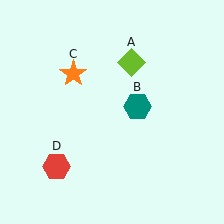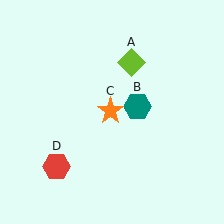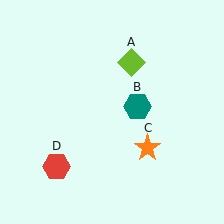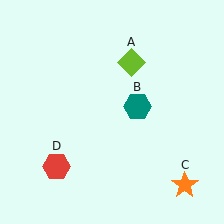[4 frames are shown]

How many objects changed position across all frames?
1 object changed position: orange star (object C).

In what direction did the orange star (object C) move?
The orange star (object C) moved down and to the right.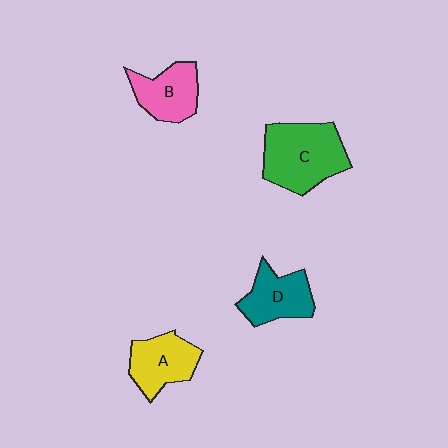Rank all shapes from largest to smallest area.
From largest to smallest: C (green), A (yellow), D (teal), B (pink).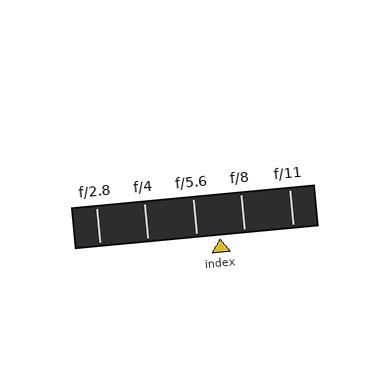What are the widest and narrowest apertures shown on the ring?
The widest aperture shown is f/2.8 and the narrowest is f/11.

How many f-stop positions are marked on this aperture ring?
There are 5 f-stop positions marked.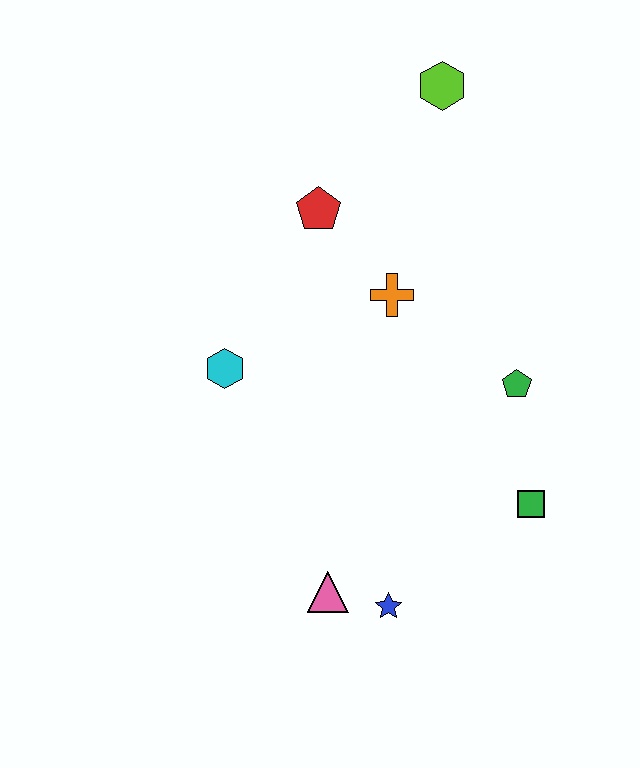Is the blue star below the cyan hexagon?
Yes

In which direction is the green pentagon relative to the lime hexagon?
The green pentagon is below the lime hexagon.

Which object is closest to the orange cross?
The red pentagon is closest to the orange cross.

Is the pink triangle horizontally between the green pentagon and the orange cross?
No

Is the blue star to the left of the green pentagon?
Yes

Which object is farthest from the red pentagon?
The blue star is farthest from the red pentagon.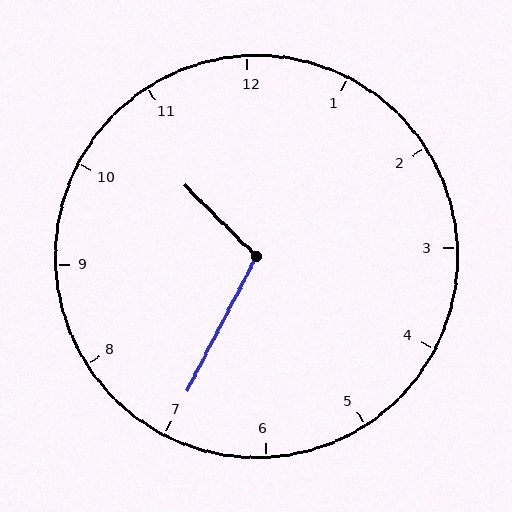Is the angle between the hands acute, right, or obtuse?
It is obtuse.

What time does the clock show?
10:35.